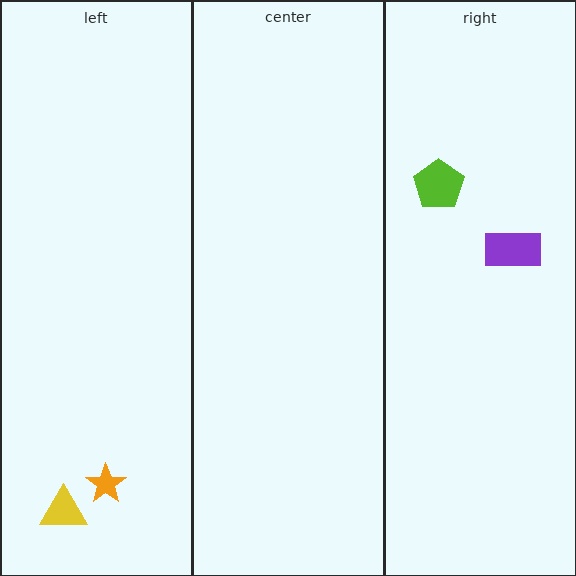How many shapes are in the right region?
2.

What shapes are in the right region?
The purple rectangle, the lime pentagon.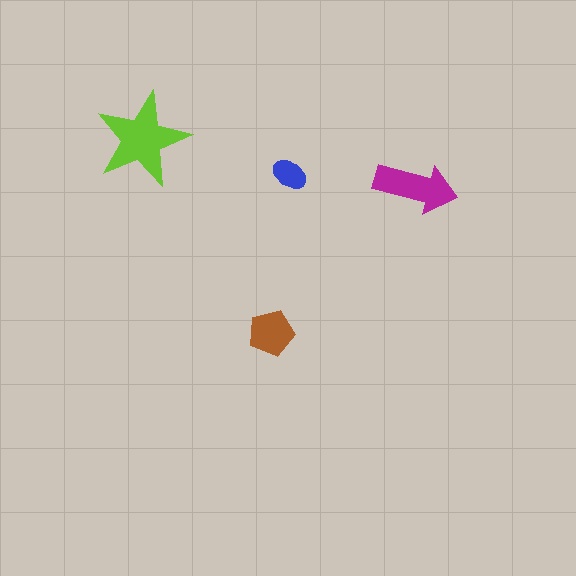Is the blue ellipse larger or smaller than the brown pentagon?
Smaller.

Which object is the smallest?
The blue ellipse.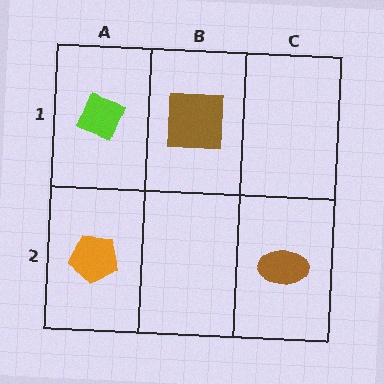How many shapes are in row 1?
2 shapes.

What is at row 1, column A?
A lime diamond.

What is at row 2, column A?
An orange pentagon.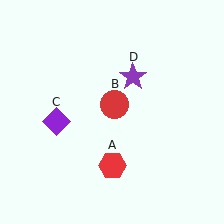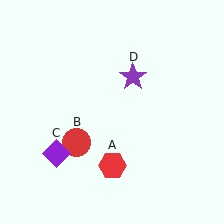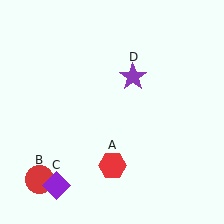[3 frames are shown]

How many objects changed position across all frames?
2 objects changed position: red circle (object B), purple diamond (object C).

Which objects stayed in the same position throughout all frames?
Red hexagon (object A) and purple star (object D) remained stationary.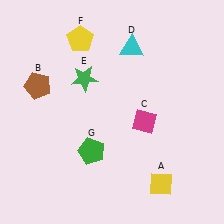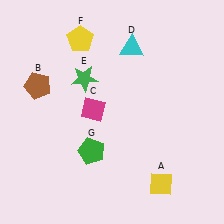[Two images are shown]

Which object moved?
The magenta diamond (C) moved left.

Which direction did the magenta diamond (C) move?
The magenta diamond (C) moved left.